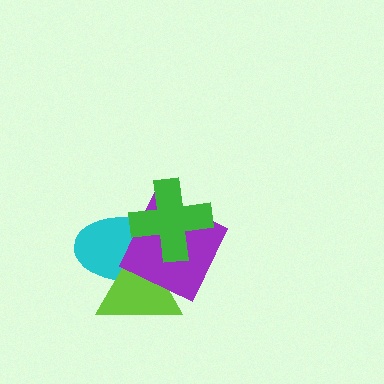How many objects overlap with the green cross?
3 objects overlap with the green cross.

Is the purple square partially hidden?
Yes, it is partially covered by another shape.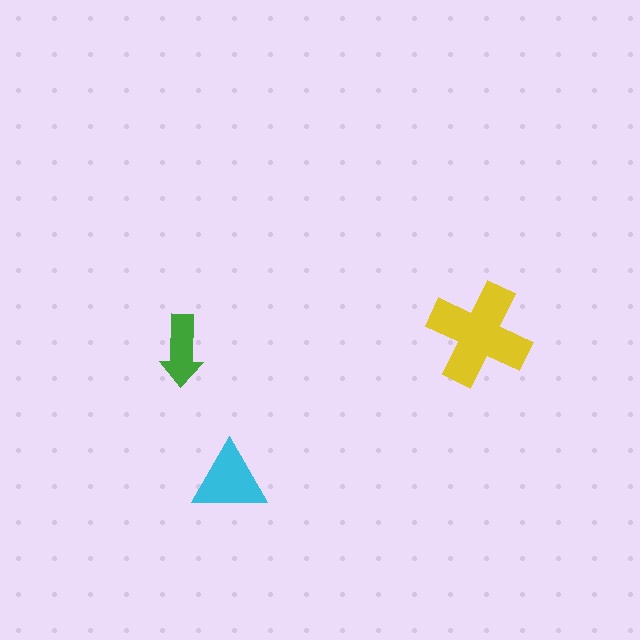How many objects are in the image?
There are 3 objects in the image.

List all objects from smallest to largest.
The green arrow, the cyan triangle, the yellow cross.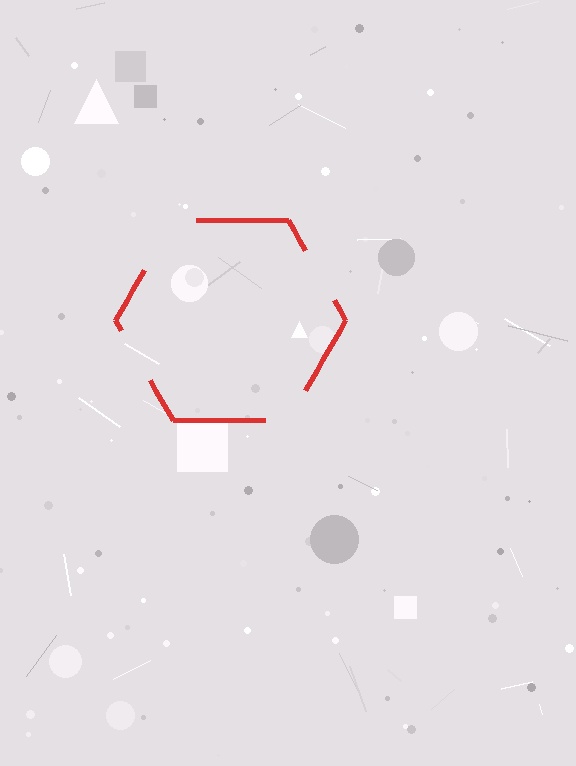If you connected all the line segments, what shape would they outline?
They would outline a hexagon.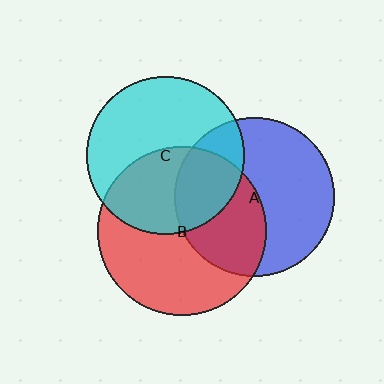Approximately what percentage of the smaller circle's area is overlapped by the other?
Approximately 25%.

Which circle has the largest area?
Circle B (red).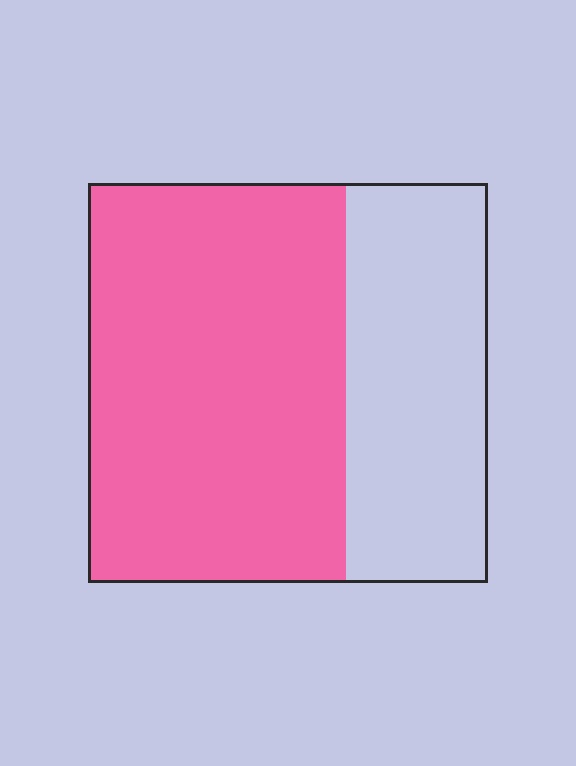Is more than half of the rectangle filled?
Yes.